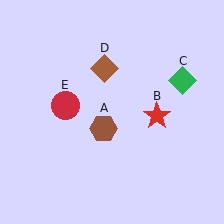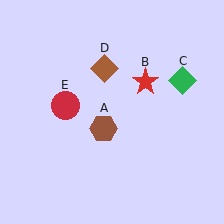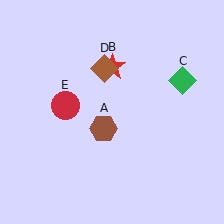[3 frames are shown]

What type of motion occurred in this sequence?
The red star (object B) rotated counterclockwise around the center of the scene.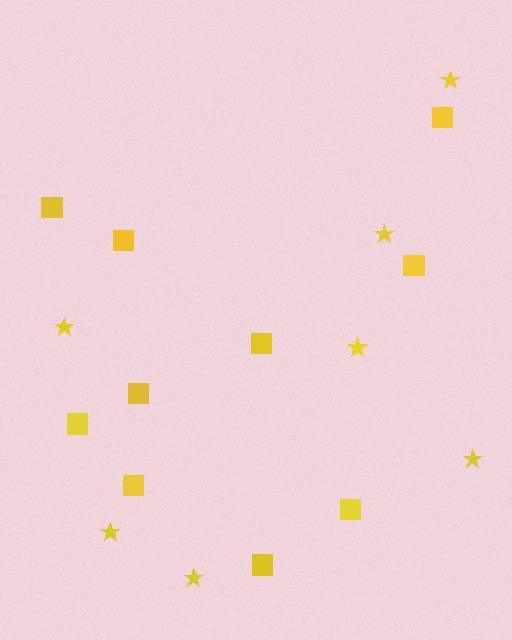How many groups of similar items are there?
There are 2 groups: one group of stars (7) and one group of squares (10).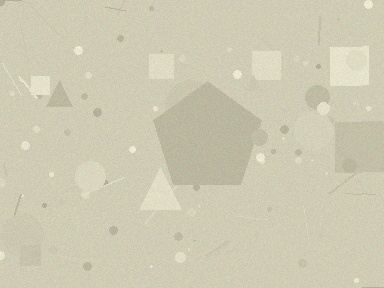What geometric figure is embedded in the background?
A pentagon is embedded in the background.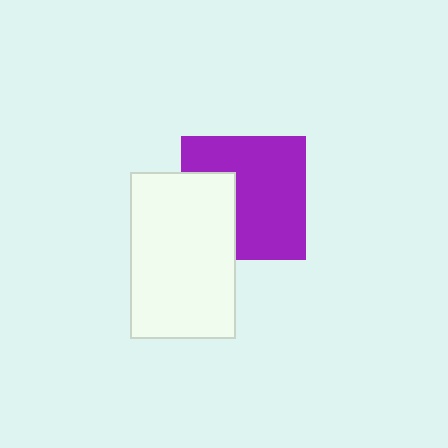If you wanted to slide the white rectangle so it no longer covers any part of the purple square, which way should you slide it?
Slide it left — that is the most direct way to separate the two shapes.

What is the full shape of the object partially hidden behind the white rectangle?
The partially hidden object is a purple square.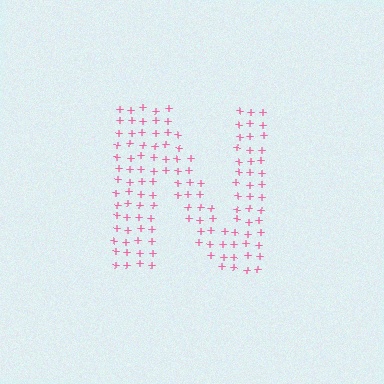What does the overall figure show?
The overall figure shows the letter N.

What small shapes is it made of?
It is made of small plus signs.